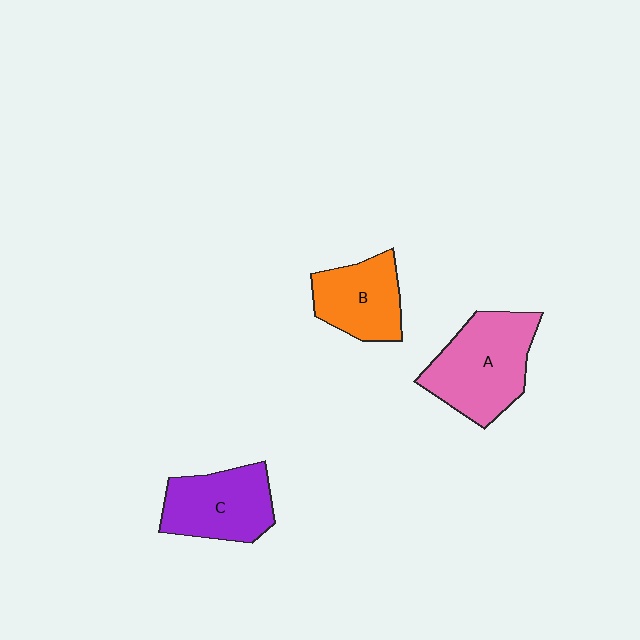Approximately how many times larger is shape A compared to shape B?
Approximately 1.4 times.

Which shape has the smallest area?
Shape B (orange).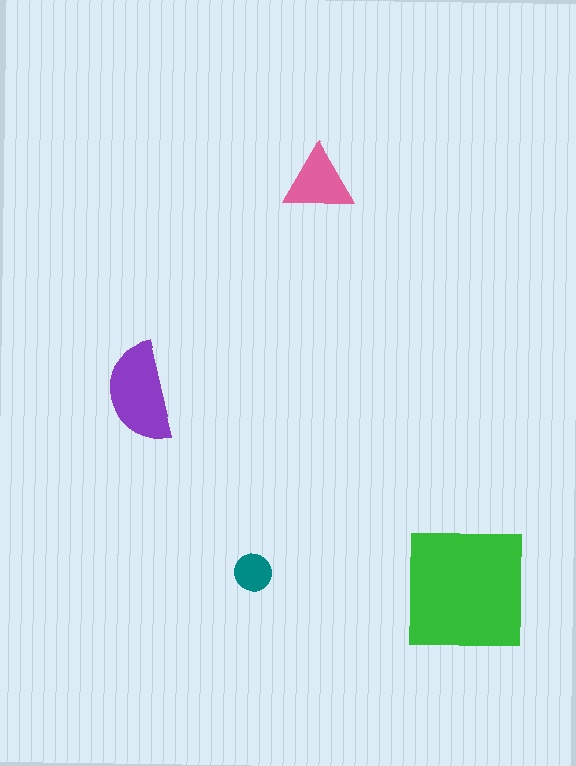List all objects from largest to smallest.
The green square, the purple semicircle, the pink triangle, the teal circle.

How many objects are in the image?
There are 4 objects in the image.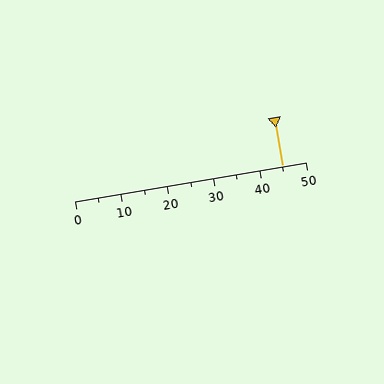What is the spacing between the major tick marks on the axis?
The major ticks are spaced 10 apart.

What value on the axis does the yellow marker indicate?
The marker indicates approximately 45.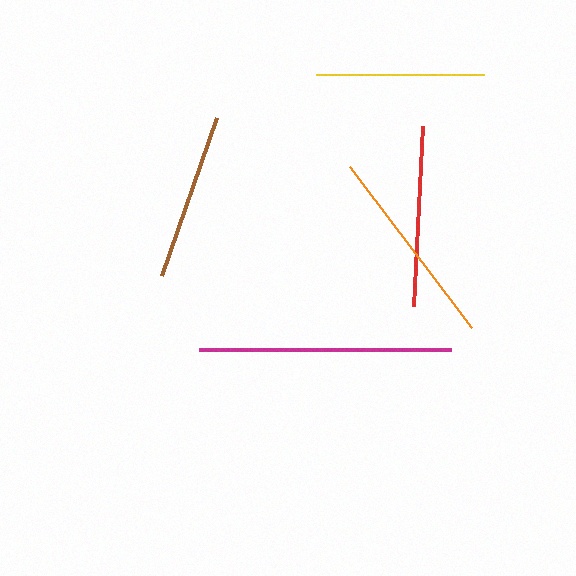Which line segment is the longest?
The magenta line is the longest at approximately 252 pixels.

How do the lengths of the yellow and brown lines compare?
The yellow and brown lines are approximately the same length.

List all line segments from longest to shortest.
From longest to shortest: magenta, orange, red, yellow, brown.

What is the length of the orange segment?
The orange segment is approximately 202 pixels long.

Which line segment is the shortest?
The brown line is the shortest at approximately 167 pixels.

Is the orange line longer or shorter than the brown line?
The orange line is longer than the brown line.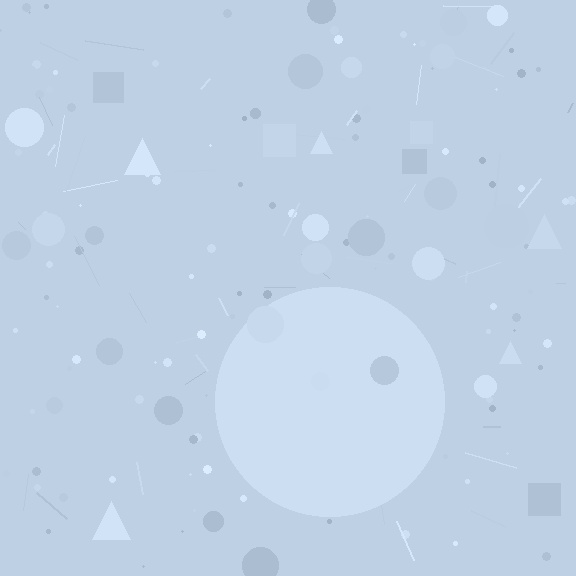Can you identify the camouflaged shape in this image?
The camouflaged shape is a circle.